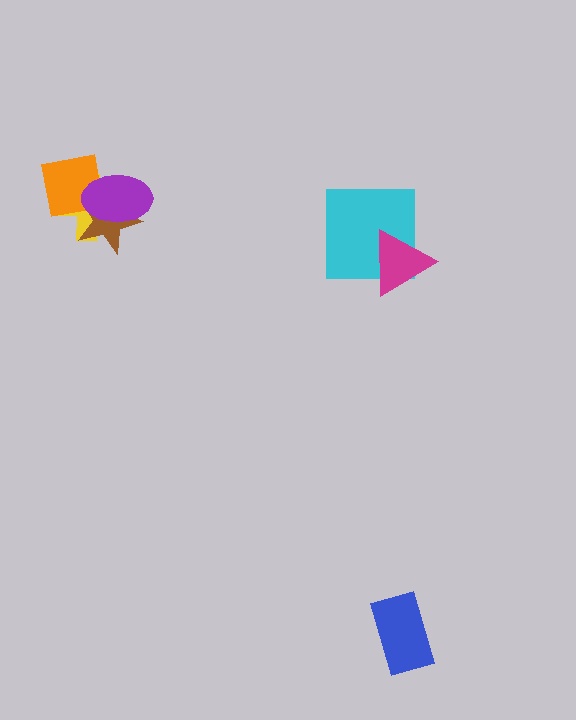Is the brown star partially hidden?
Yes, it is partially covered by another shape.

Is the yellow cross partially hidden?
Yes, it is partially covered by another shape.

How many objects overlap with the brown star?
3 objects overlap with the brown star.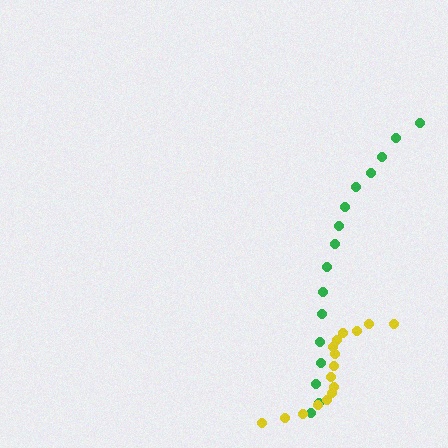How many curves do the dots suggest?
There are 2 distinct paths.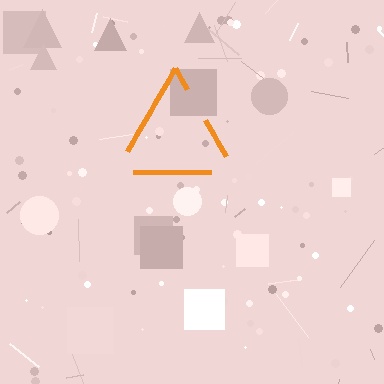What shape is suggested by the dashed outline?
The dashed outline suggests a triangle.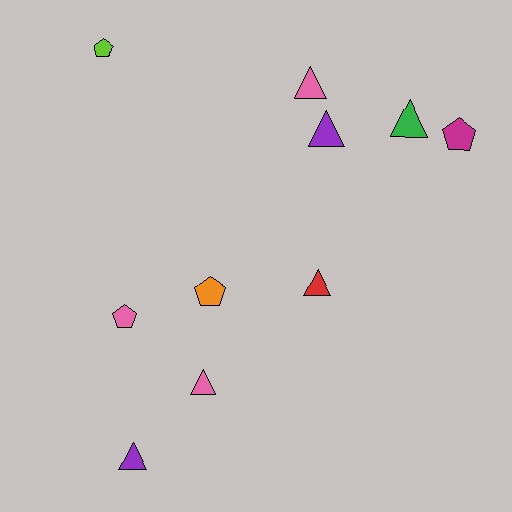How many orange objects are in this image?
There is 1 orange object.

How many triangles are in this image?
There are 6 triangles.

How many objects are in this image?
There are 10 objects.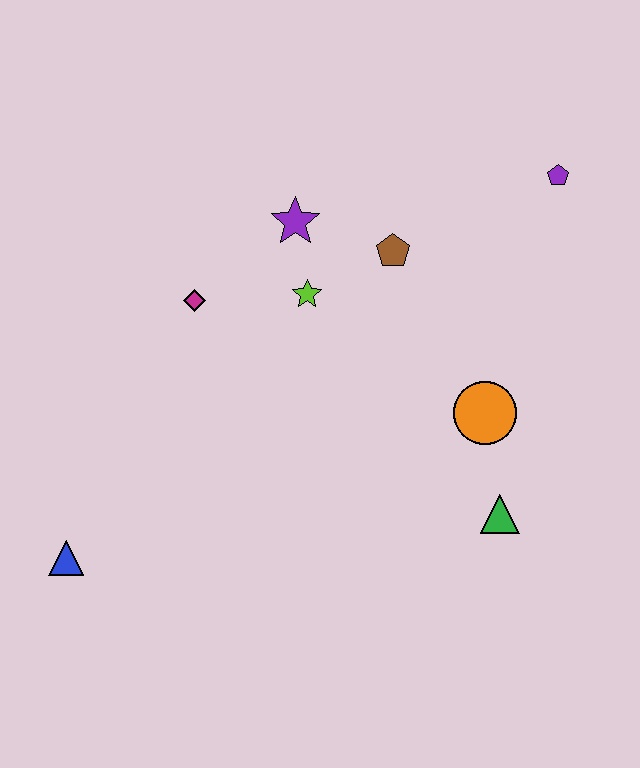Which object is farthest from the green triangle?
The blue triangle is farthest from the green triangle.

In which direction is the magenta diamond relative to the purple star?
The magenta diamond is to the left of the purple star.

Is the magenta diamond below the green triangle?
No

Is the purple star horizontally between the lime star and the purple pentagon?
No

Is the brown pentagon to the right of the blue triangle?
Yes